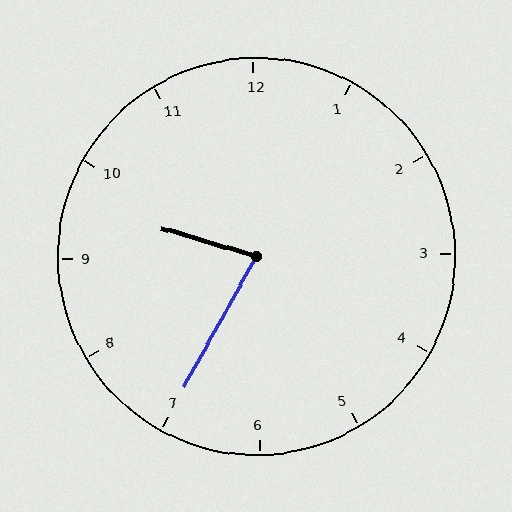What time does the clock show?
9:35.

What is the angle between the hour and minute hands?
Approximately 78 degrees.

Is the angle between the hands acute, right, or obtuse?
It is acute.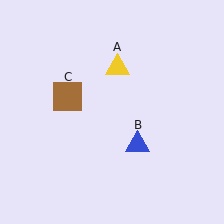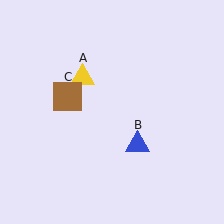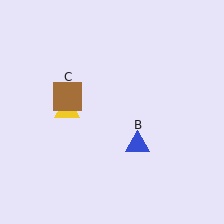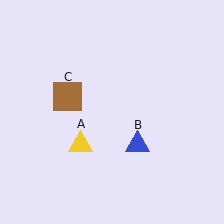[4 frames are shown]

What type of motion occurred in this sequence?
The yellow triangle (object A) rotated counterclockwise around the center of the scene.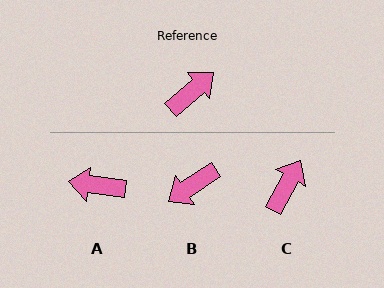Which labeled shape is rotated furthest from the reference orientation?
B, about 173 degrees away.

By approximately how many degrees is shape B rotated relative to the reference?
Approximately 173 degrees counter-clockwise.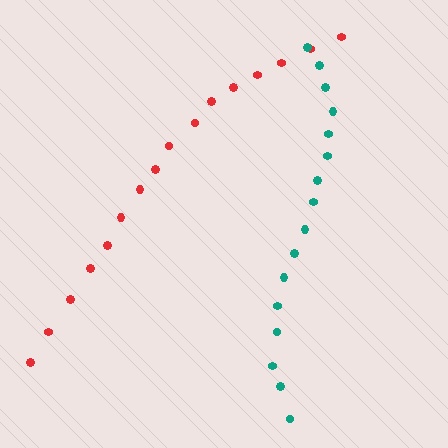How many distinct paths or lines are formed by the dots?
There are 2 distinct paths.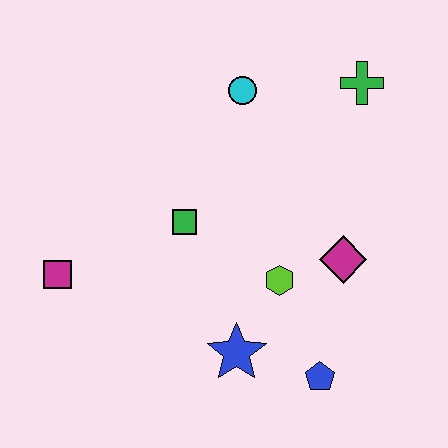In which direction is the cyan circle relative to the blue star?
The cyan circle is above the blue star.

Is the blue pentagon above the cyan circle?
No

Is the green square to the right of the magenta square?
Yes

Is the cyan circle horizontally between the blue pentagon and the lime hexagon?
No